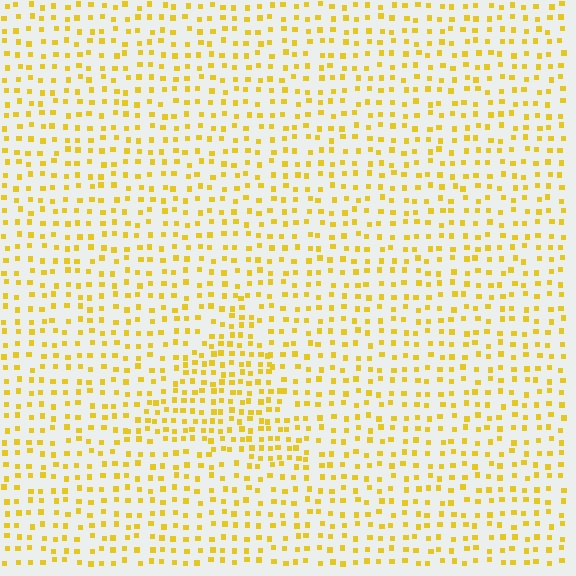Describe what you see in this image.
The image contains small yellow elements arranged at two different densities. A triangle-shaped region is visible where the elements are more densely packed than the surrounding area.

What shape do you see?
I see a triangle.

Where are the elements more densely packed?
The elements are more densely packed inside the triangle boundary.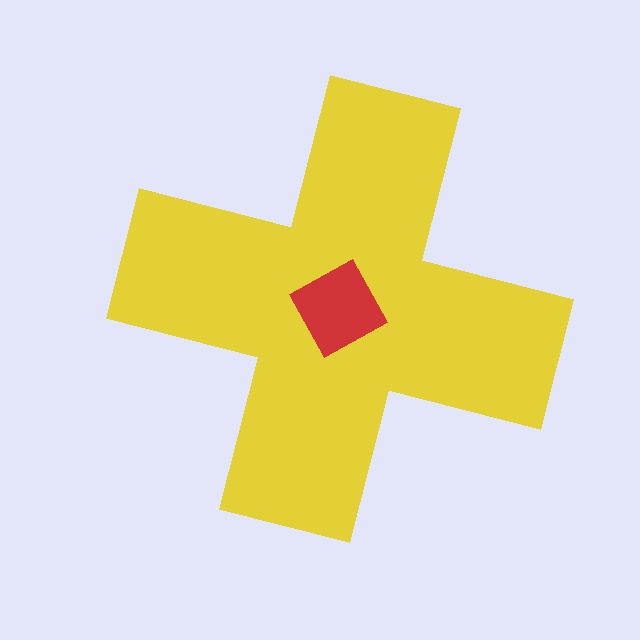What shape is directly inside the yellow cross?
The red diamond.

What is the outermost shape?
The yellow cross.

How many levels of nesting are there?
2.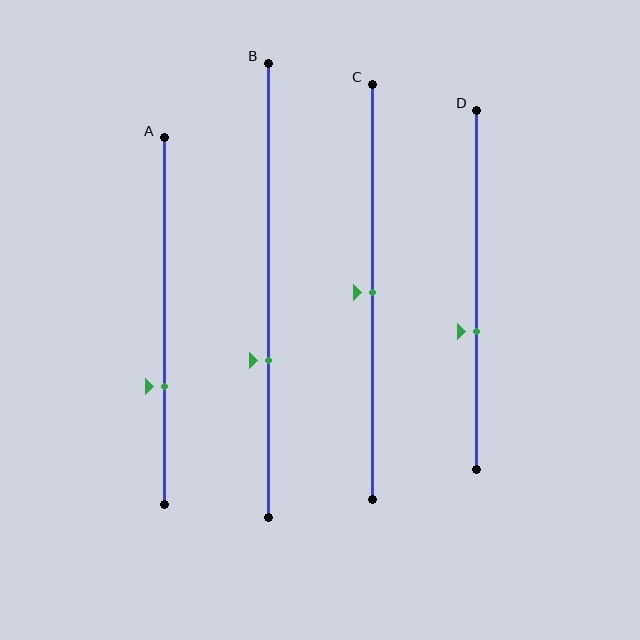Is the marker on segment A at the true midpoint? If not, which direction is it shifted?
No, the marker on segment A is shifted downward by about 18% of the segment length.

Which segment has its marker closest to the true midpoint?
Segment C has its marker closest to the true midpoint.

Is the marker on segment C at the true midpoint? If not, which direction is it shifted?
Yes, the marker on segment C is at the true midpoint.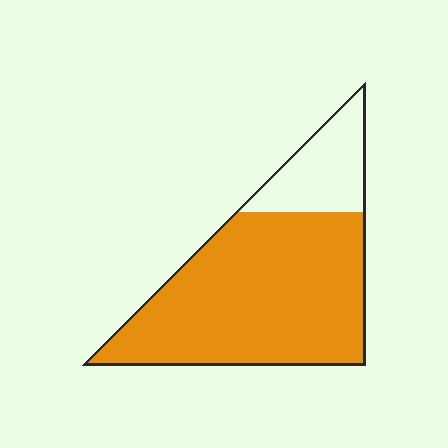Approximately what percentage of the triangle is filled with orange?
Approximately 80%.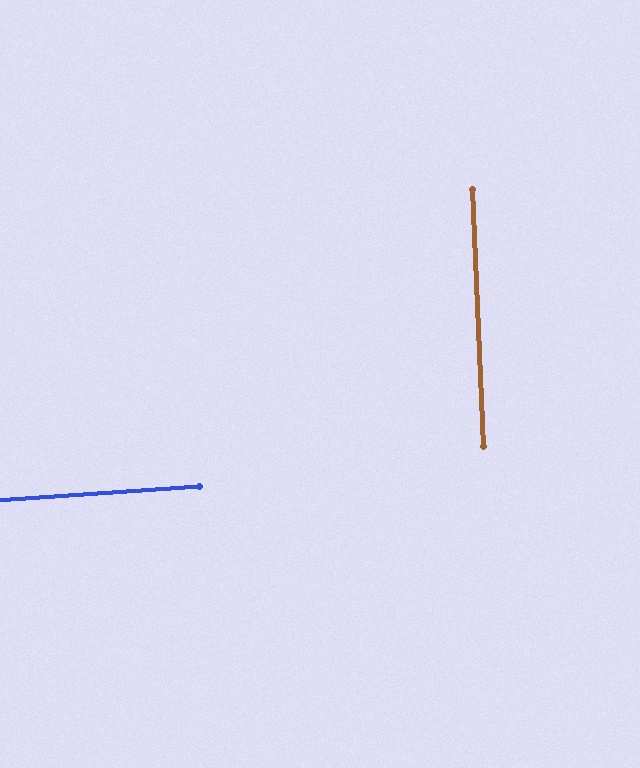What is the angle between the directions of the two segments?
Approximately 88 degrees.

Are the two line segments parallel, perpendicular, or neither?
Perpendicular — they meet at approximately 88°.